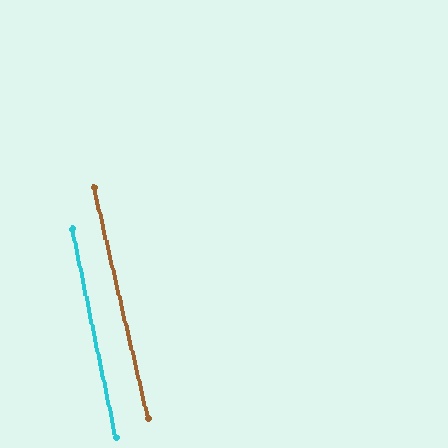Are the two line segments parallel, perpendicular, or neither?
Parallel — their directions differ by only 1.2°.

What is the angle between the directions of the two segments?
Approximately 1 degree.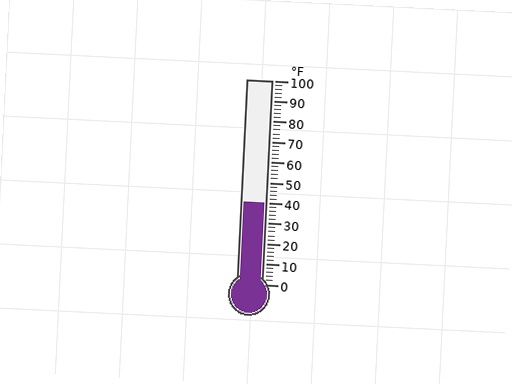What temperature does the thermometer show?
The thermometer shows approximately 40°F.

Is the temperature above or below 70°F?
The temperature is below 70°F.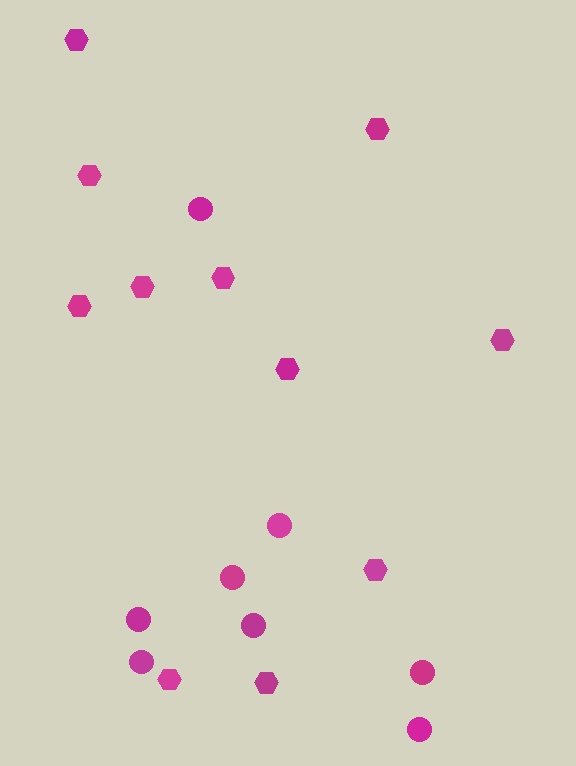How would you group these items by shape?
There are 2 groups: one group of hexagons (11) and one group of circles (8).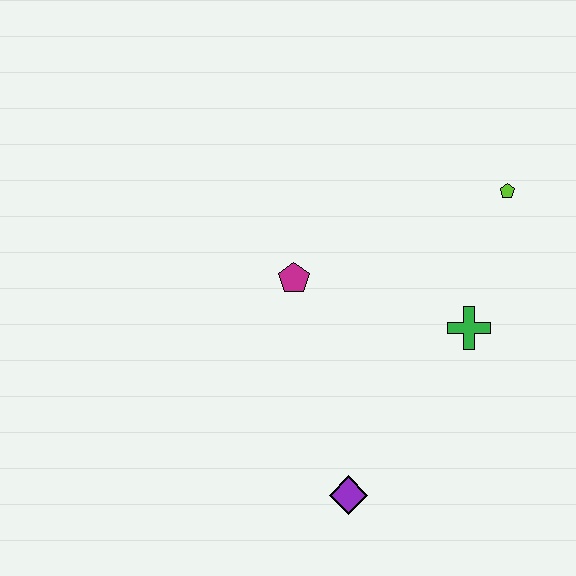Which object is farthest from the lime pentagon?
The purple diamond is farthest from the lime pentagon.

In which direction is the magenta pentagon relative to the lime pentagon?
The magenta pentagon is to the left of the lime pentagon.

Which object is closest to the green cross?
The lime pentagon is closest to the green cross.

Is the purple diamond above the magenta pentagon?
No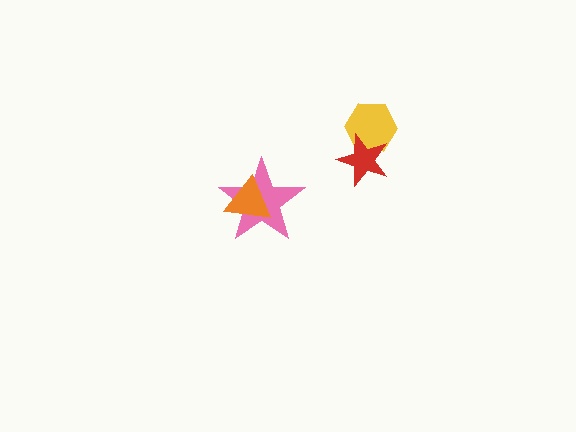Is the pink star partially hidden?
Yes, it is partially covered by another shape.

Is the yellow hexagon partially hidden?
Yes, it is partially covered by another shape.